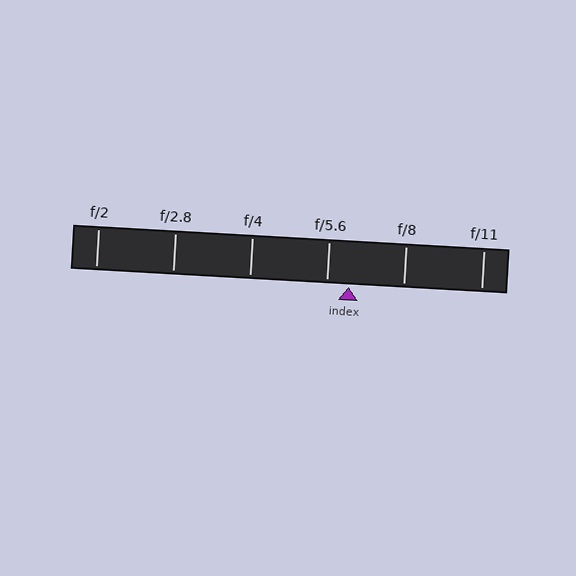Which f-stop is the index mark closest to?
The index mark is closest to f/5.6.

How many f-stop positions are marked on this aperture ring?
There are 6 f-stop positions marked.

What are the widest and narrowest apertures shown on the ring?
The widest aperture shown is f/2 and the narrowest is f/11.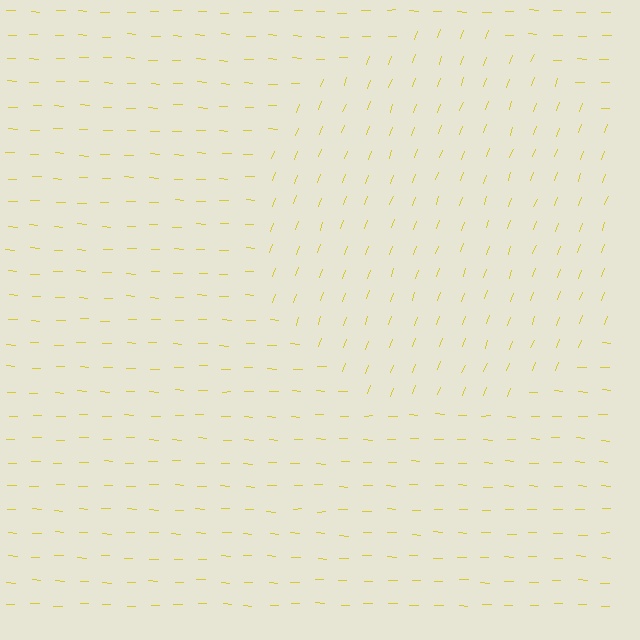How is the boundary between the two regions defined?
The boundary is defined purely by a change in line orientation (approximately 72 degrees difference). All lines are the same color and thickness.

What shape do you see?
I see a circle.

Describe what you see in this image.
The image is filled with small yellow line segments. A circle region in the image has lines oriented differently from the surrounding lines, creating a visible texture boundary.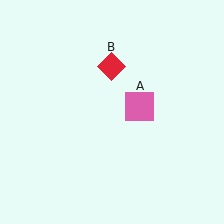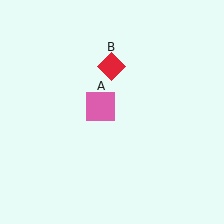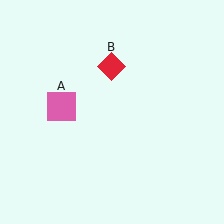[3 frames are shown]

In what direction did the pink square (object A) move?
The pink square (object A) moved left.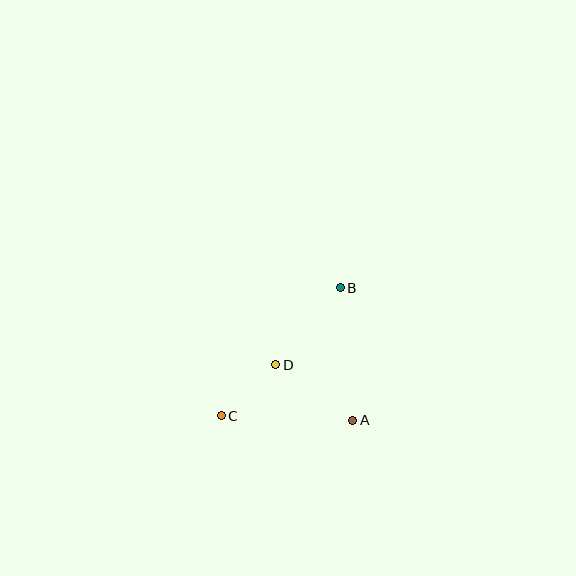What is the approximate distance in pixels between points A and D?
The distance between A and D is approximately 95 pixels.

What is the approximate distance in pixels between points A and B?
The distance between A and B is approximately 133 pixels.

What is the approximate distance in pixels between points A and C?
The distance between A and C is approximately 131 pixels.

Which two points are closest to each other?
Points C and D are closest to each other.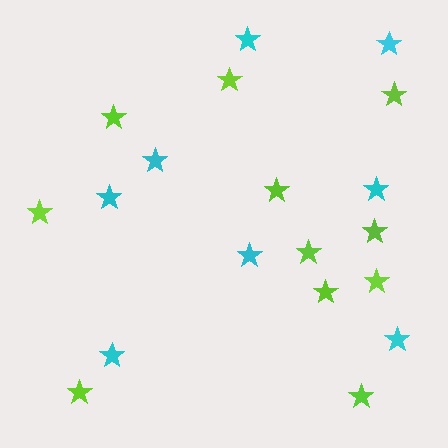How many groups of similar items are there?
There are 2 groups: one group of cyan stars (8) and one group of lime stars (11).